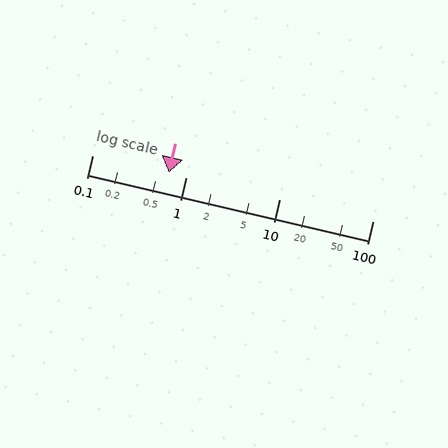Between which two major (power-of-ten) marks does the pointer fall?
The pointer is between 0.1 and 1.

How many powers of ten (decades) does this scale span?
The scale spans 3 decades, from 0.1 to 100.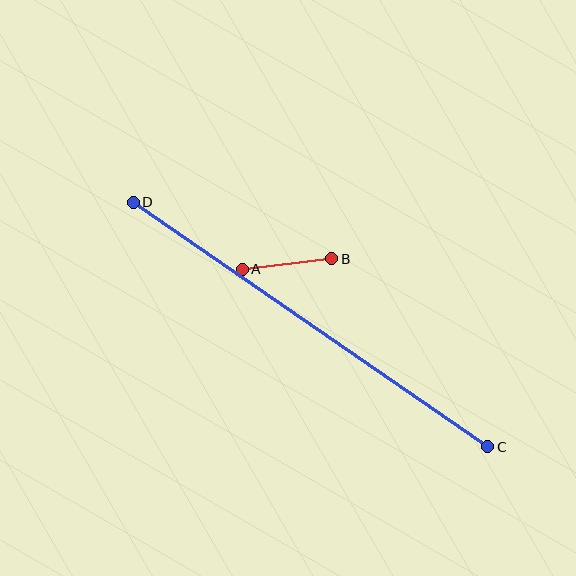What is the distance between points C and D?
The distance is approximately 431 pixels.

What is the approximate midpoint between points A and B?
The midpoint is at approximately (287, 264) pixels.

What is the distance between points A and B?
The distance is approximately 90 pixels.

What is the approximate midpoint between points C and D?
The midpoint is at approximately (310, 324) pixels.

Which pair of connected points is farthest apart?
Points C and D are farthest apart.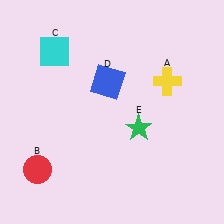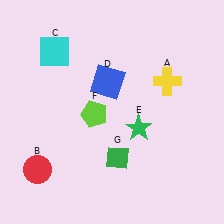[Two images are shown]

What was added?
A lime pentagon (F), a green diamond (G) were added in Image 2.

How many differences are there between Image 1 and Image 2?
There are 2 differences between the two images.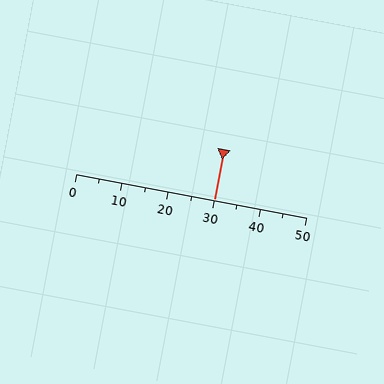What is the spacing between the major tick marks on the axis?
The major ticks are spaced 10 apart.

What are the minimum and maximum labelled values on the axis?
The axis runs from 0 to 50.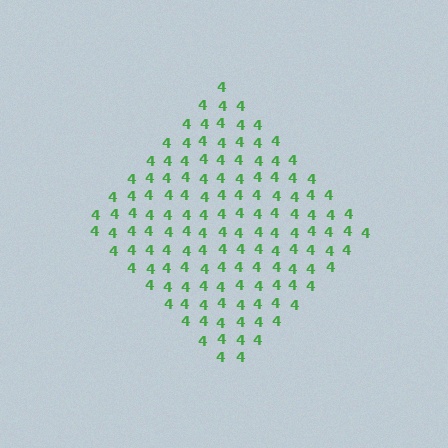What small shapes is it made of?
It is made of small digit 4's.